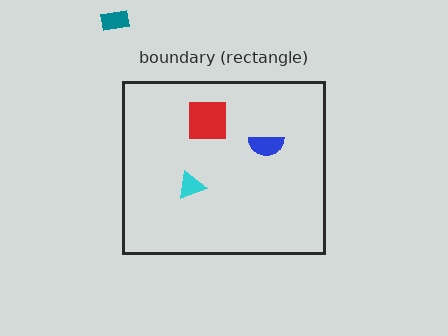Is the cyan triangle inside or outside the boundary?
Inside.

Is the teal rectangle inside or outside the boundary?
Outside.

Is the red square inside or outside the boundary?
Inside.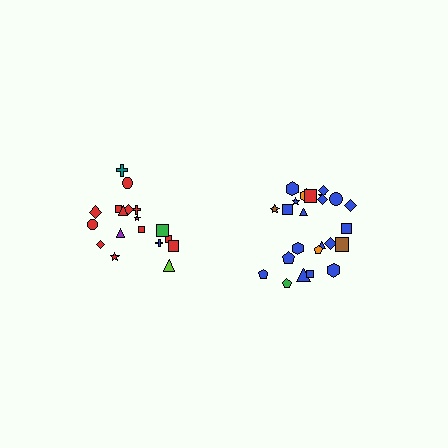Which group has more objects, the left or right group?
The right group.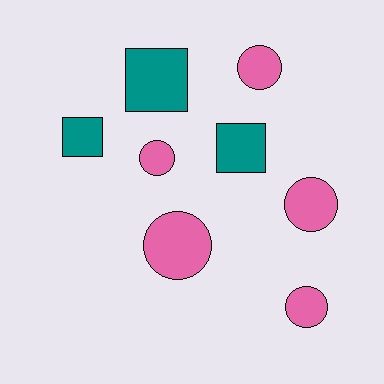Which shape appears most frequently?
Circle, with 5 objects.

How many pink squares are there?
There are no pink squares.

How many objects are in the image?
There are 8 objects.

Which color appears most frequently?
Pink, with 5 objects.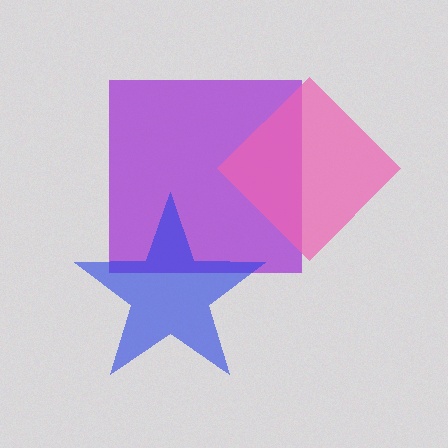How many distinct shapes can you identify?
There are 3 distinct shapes: a purple square, a blue star, a pink diamond.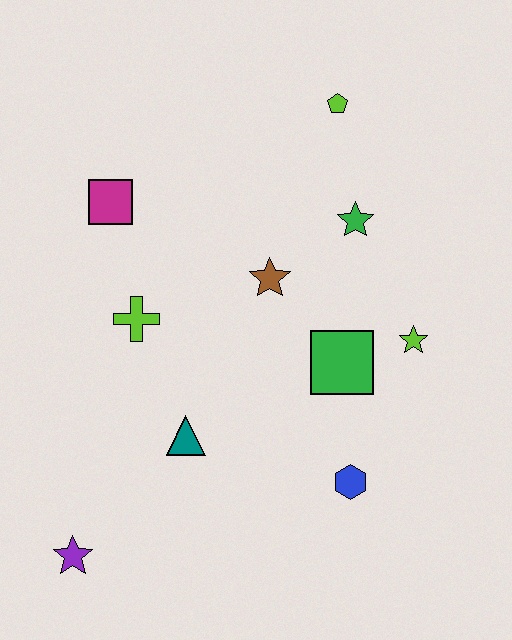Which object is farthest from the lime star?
The purple star is farthest from the lime star.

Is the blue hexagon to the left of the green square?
No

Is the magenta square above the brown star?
Yes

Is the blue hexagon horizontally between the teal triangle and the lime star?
Yes